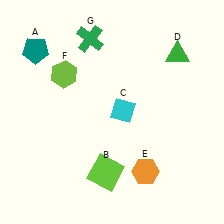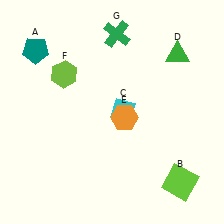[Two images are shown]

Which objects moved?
The objects that moved are: the lime square (B), the orange hexagon (E), the green cross (G).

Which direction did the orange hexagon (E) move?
The orange hexagon (E) moved up.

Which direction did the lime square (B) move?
The lime square (B) moved right.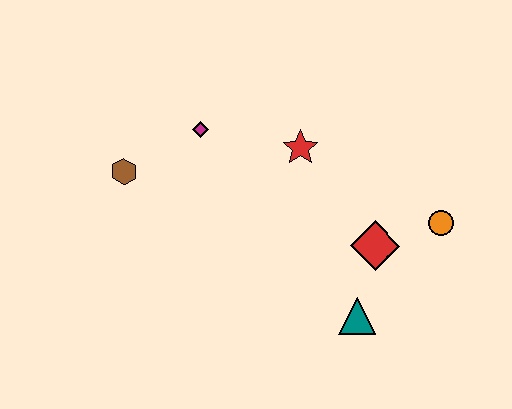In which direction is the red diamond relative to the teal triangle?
The red diamond is above the teal triangle.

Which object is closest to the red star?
The magenta diamond is closest to the red star.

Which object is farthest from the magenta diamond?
The orange circle is farthest from the magenta diamond.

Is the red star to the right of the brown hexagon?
Yes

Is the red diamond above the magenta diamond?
No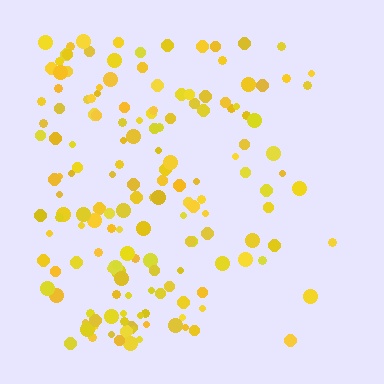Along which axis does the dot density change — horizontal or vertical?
Horizontal.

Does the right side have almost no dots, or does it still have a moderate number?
Still a moderate number, just noticeably fewer than the left.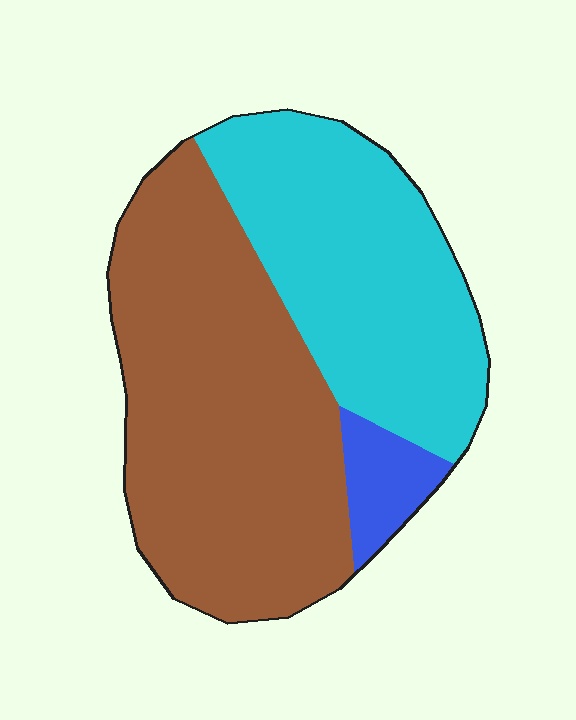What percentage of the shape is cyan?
Cyan covers 39% of the shape.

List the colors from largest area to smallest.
From largest to smallest: brown, cyan, blue.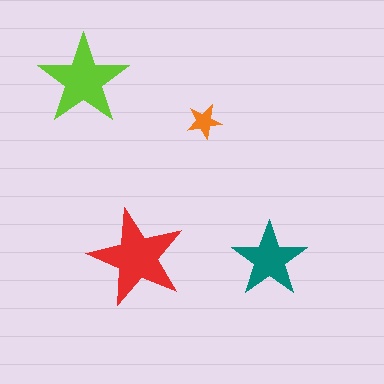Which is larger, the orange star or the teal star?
The teal one.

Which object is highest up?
The lime star is topmost.